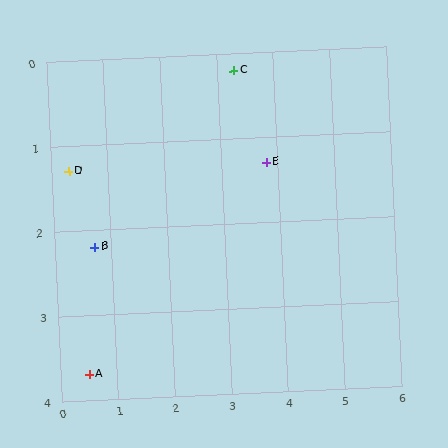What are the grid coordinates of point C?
Point C is at approximately (3.3, 0.2).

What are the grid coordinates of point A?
Point A is at approximately (0.5, 3.7).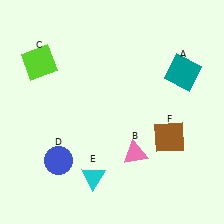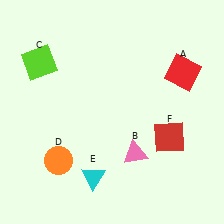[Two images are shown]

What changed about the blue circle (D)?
In Image 1, D is blue. In Image 2, it changed to orange.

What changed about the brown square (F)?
In Image 1, F is brown. In Image 2, it changed to red.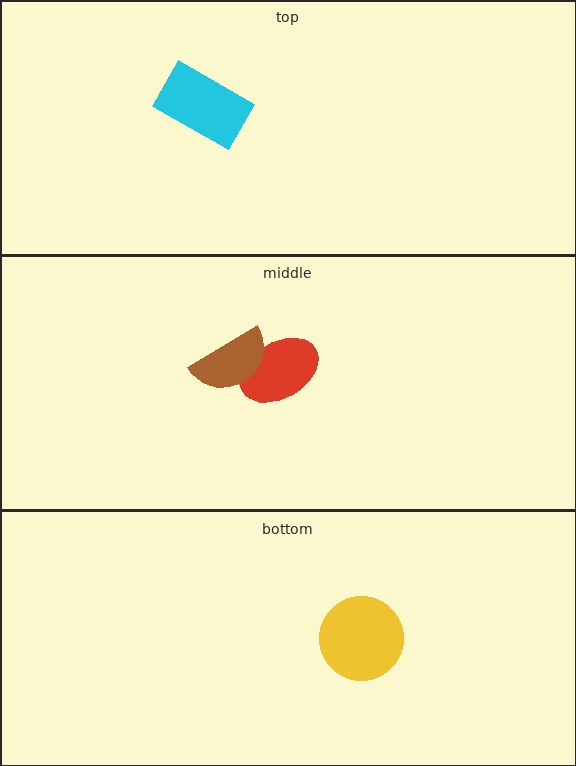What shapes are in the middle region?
The red ellipse, the brown semicircle.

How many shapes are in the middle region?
2.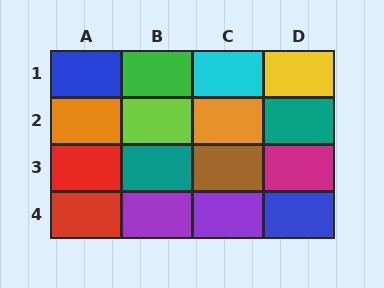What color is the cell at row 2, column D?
Teal.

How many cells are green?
1 cell is green.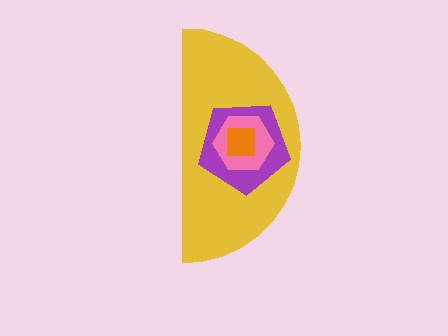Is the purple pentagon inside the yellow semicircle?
Yes.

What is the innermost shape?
The orange square.